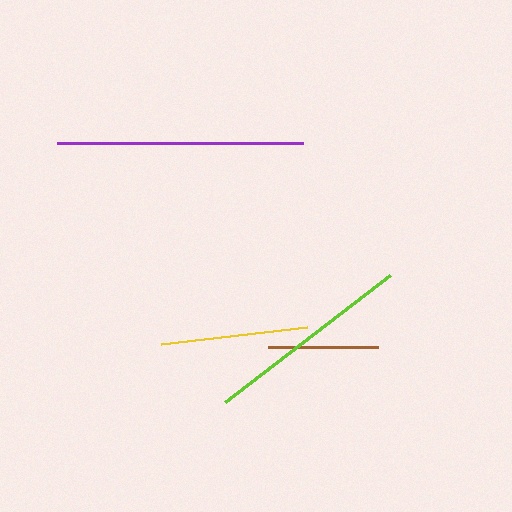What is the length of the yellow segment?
The yellow segment is approximately 147 pixels long.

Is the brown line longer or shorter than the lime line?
The lime line is longer than the brown line.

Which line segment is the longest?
The purple line is the longest at approximately 246 pixels.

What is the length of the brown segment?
The brown segment is approximately 111 pixels long.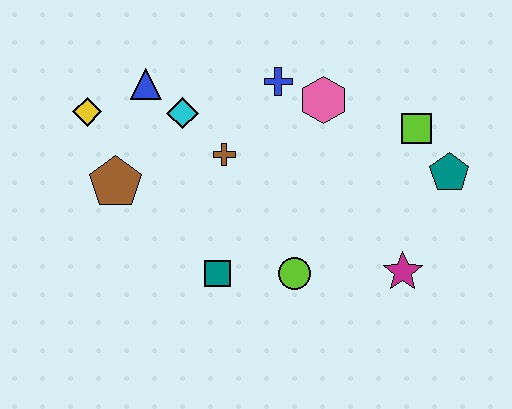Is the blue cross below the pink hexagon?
No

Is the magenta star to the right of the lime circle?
Yes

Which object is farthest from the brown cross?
The teal pentagon is farthest from the brown cross.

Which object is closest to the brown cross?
The cyan diamond is closest to the brown cross.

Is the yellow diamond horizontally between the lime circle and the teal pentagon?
No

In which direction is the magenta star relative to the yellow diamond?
The magenta star is to the right of the yellow diamond.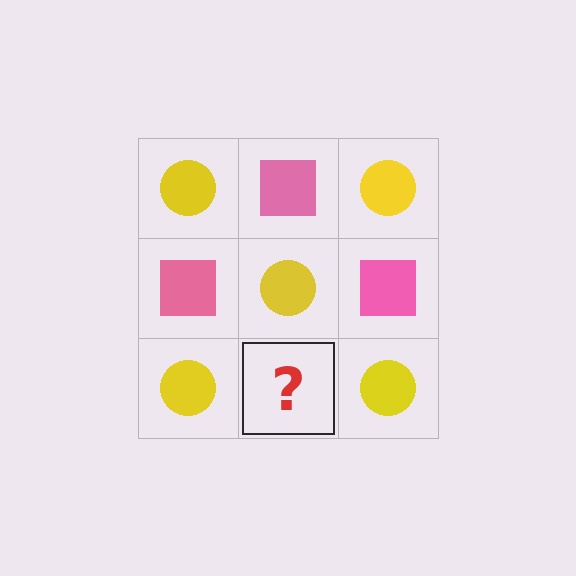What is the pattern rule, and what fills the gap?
The rule is that it alternates yellow circle and pink square in a checkerboard pattern. The gap should be filled with a pink square.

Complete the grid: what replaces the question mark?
The question mark should be replaced with a pink square.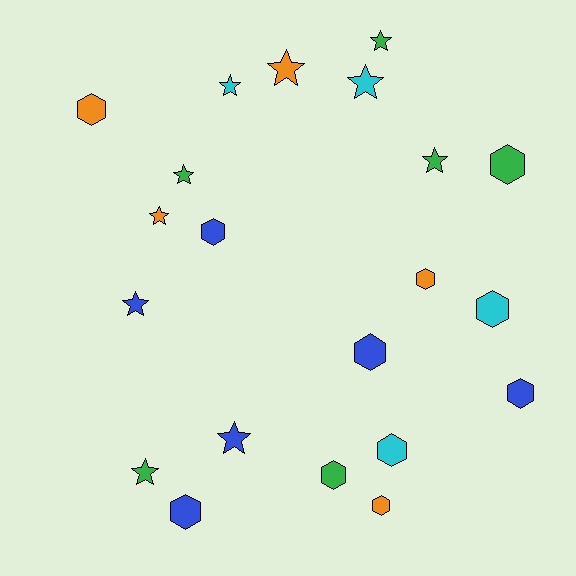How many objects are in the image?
There are 21 objects.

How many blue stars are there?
There are 2 blue stars.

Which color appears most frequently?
Blue, with 6 objects.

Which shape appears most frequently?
Hexagon, with 11 objects.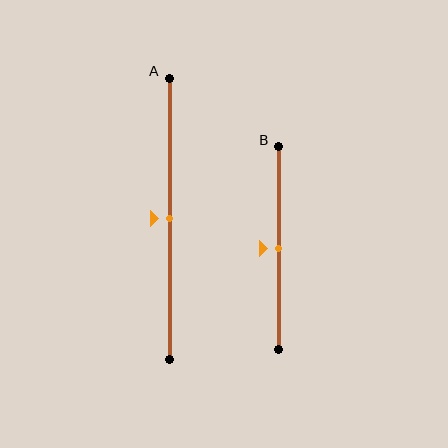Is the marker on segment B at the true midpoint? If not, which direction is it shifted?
Yes, the marker on segment B is at the true midpoint.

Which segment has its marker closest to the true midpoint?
Segment A has its marker closest to the true midpoint.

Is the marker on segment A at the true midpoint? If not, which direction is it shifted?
Yes, the marker on segment A is at the true midpoint.